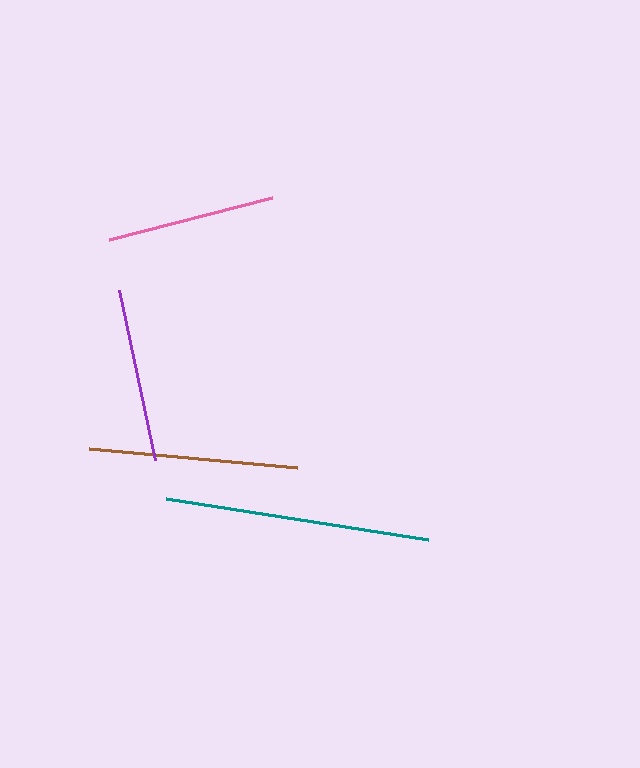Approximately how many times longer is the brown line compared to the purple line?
The brown line is approximately 1.2 times the length of the purple line.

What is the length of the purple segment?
The purple segment is approximately 173 pixels long.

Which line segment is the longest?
The teal line is the longest at approximately 265 pixels.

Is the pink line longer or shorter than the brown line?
The brown line is longer than the pink line.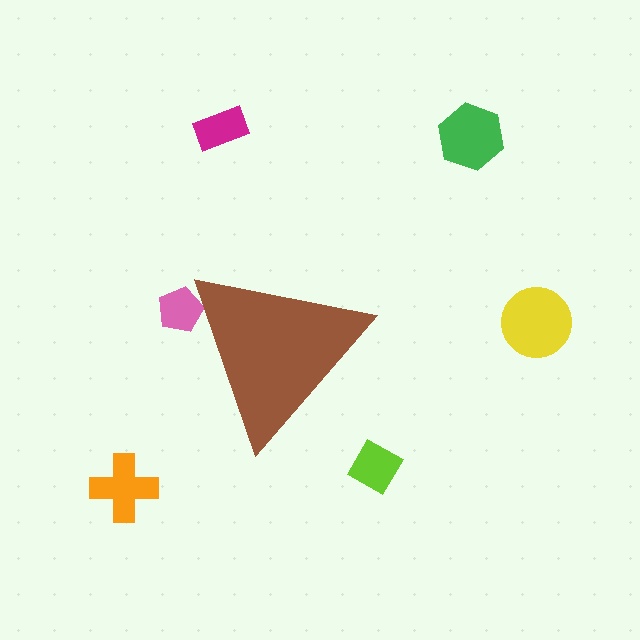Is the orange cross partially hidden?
No, the orange cross is fully visible.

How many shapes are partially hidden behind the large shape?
1 shape is partially hidden.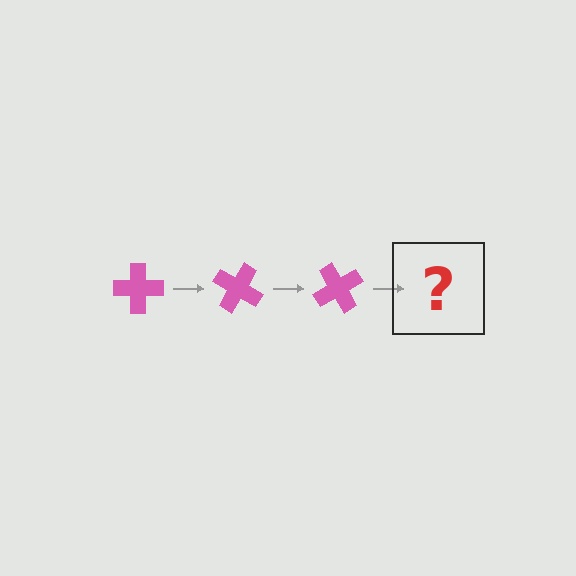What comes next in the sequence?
The next element should be a pink cross rotated 90 degrees.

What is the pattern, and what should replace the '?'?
The pattern is that the cross rotates 30 degrees each step. The '?' should be a pink cross rotated 90 degrees.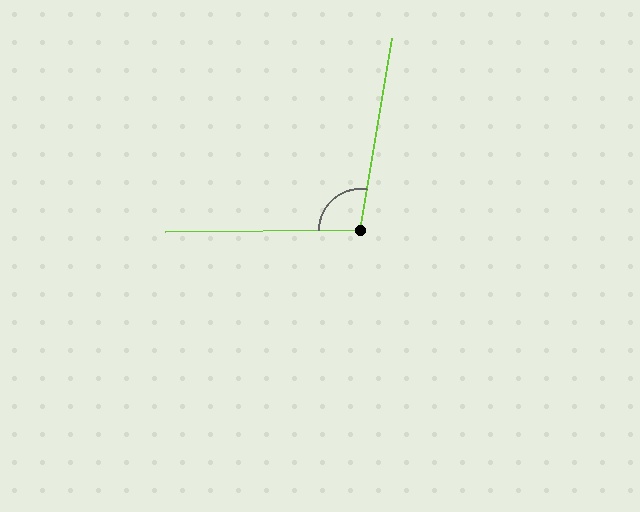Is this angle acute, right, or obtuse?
It is obtuse.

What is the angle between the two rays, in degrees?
Approximately 100 degrees.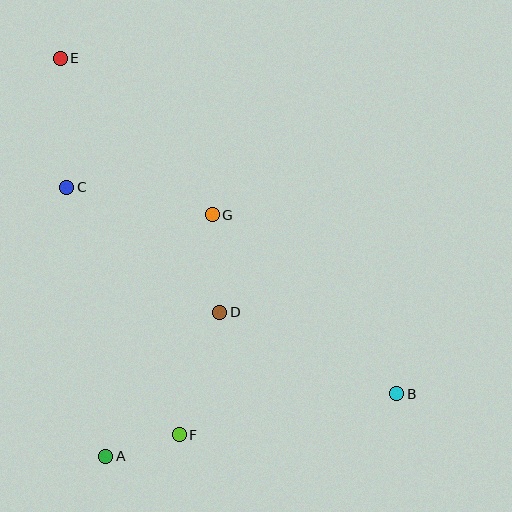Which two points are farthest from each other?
Points B and E are farthest from each other.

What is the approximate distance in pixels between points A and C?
The distance between A and C is approximately 272 pixels.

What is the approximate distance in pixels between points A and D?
The distance between A and D is approximately 184 pixels.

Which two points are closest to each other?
Points A and F are closest to each other.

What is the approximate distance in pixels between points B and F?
The distance between B and F is approximately 221 pixels.